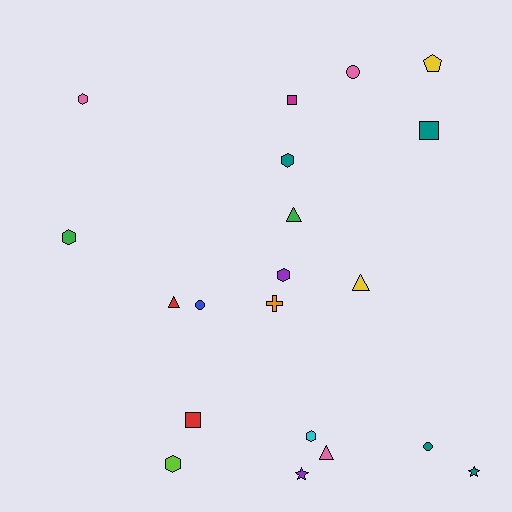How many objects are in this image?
There are 20 objects.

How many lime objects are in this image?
There is 1 lime object.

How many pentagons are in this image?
There is 1 pentagon.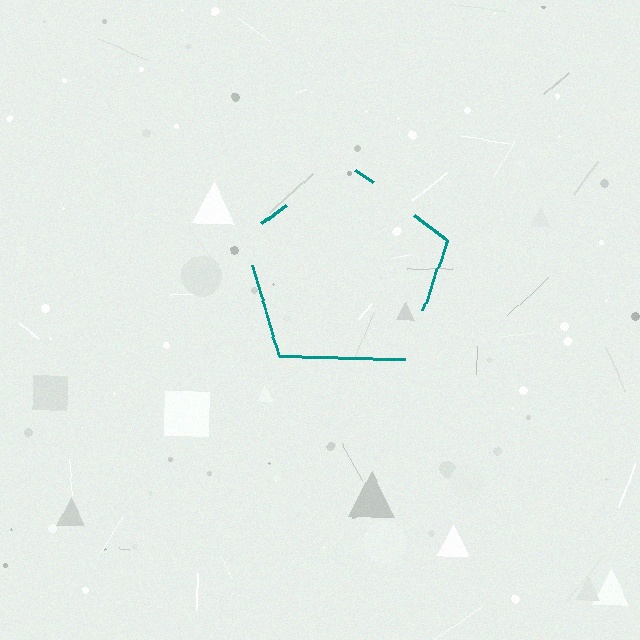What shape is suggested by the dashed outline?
The dashed outline suggests a pentagon.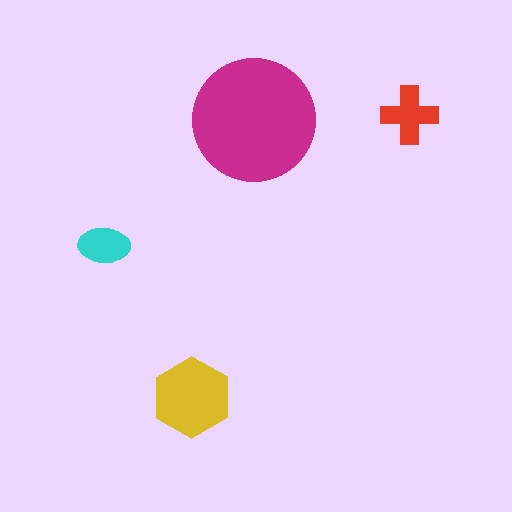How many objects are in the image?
There are 4 objects in the image.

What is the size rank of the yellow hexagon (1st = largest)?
2nd.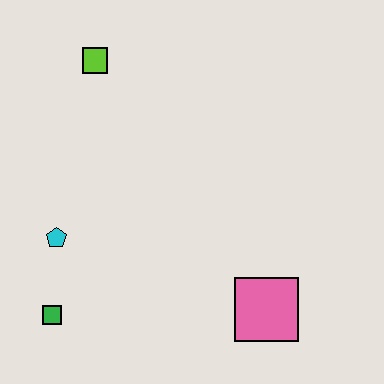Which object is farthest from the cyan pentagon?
The pink square is farthest from the cyan pentagon.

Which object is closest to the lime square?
The cyan pentagon is closest to the lime square.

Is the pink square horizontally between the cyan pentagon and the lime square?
No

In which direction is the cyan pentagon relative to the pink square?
The cyan pentagon is to the left of the pink square.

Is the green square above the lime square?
No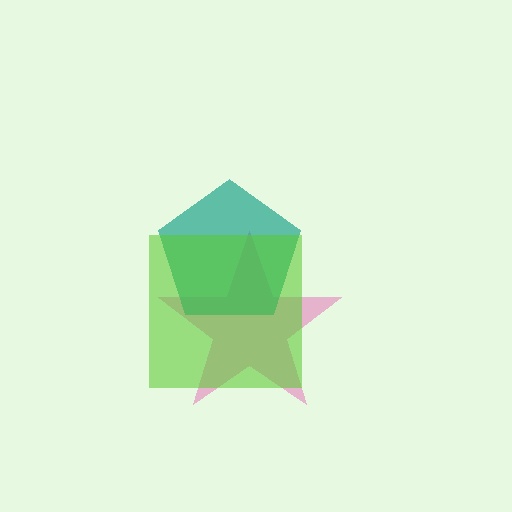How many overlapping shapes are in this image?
There are 3 overlapping shapes in the image.